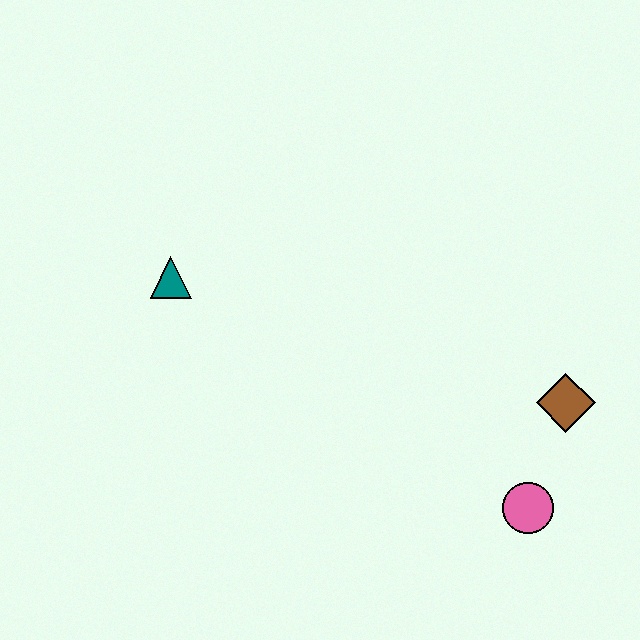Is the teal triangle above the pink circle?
Yes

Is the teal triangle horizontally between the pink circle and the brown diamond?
No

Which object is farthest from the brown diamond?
The teal triangle is farthest from the brown diamond.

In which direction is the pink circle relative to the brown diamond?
The pink circle is below the brown diamond.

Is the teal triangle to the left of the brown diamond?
Yes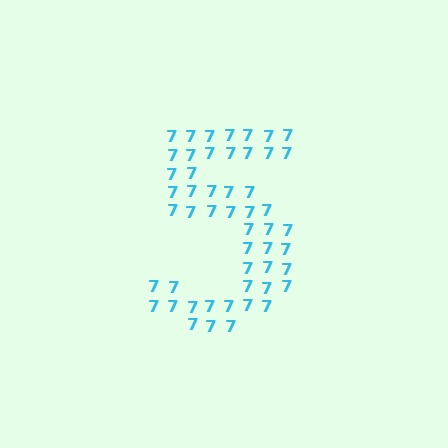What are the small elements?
The small elements are digit 7's.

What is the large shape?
The large shape is the digit 5.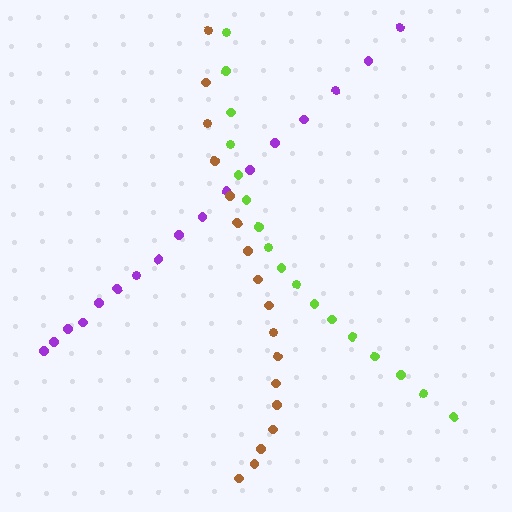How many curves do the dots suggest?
There are 3 distinct paths.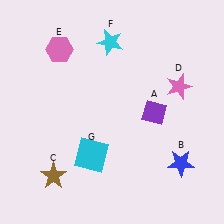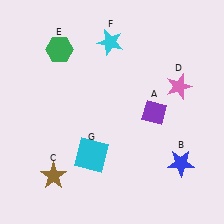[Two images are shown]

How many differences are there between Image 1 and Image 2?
There is 1 difference between the two images.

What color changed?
The hexagon (E) changed from pink in Image 1 to green in Image 2.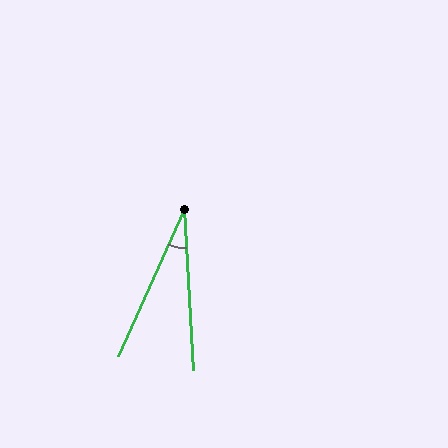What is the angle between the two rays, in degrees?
Approximately 27 degrees.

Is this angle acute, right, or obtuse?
It is acute.